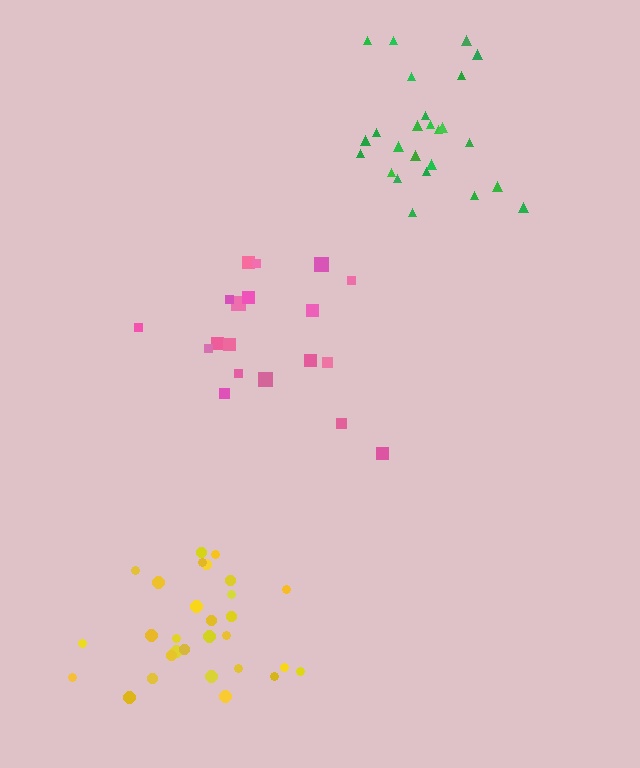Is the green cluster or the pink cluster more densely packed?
Green.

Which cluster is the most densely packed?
Yellow.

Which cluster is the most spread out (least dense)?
Pink.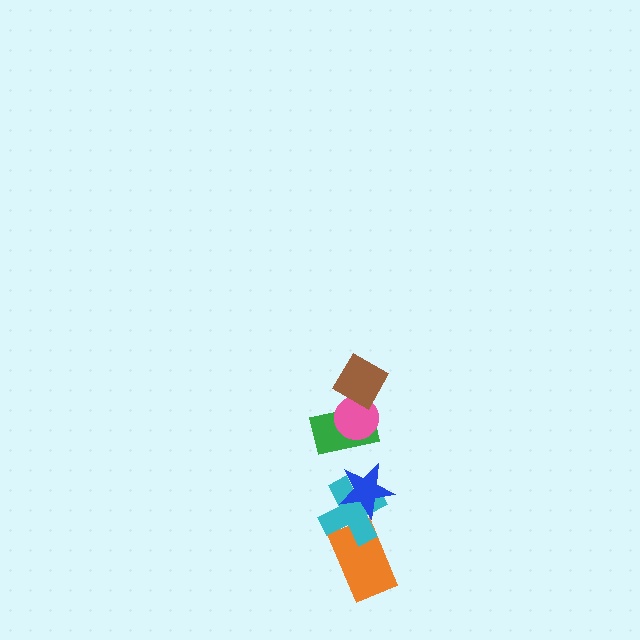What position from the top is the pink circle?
The pink circle is 2nd from the top.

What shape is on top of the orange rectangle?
The cyan cross is on top of the orange rectangle.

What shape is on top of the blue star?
The green rectangle is on top of the blue star.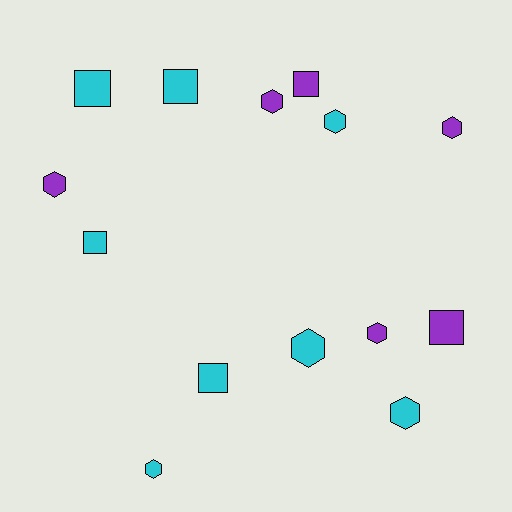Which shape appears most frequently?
Hexagon, with 8 objects.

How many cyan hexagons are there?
There are 4 cyan hexagons.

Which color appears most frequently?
Cyan, with 8 objects.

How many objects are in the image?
There are 14 objects.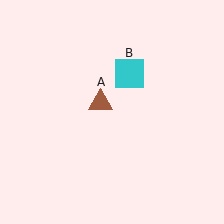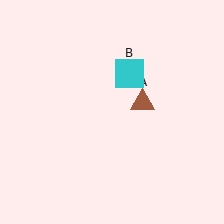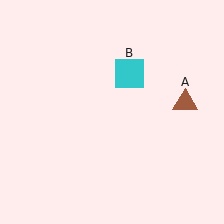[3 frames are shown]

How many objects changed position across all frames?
1 object changed position: brown triangle (object A).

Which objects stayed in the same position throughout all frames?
Cyan square (object B) remained stationary.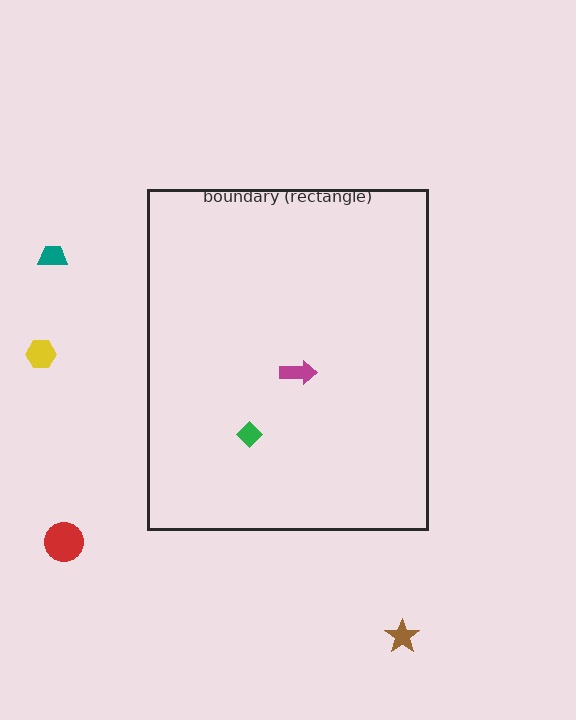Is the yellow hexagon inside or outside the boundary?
Outside.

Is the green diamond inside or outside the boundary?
Inside.